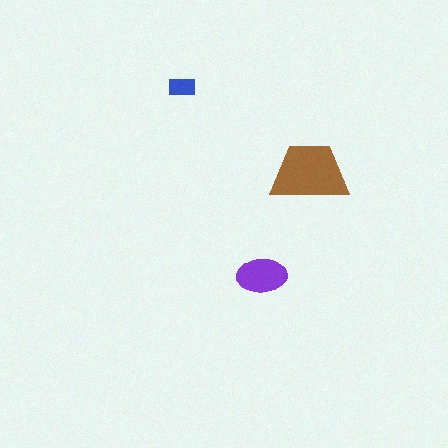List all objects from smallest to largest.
The blue rectangle, the purple ellipse, the brown trapezoid.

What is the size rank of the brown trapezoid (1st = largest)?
1st.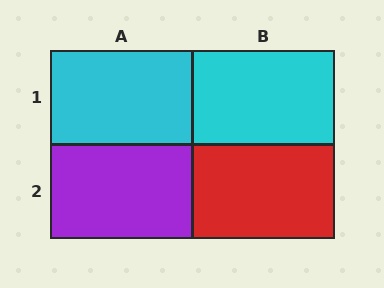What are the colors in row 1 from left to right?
Cyan, cyan.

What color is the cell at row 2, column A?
Purple.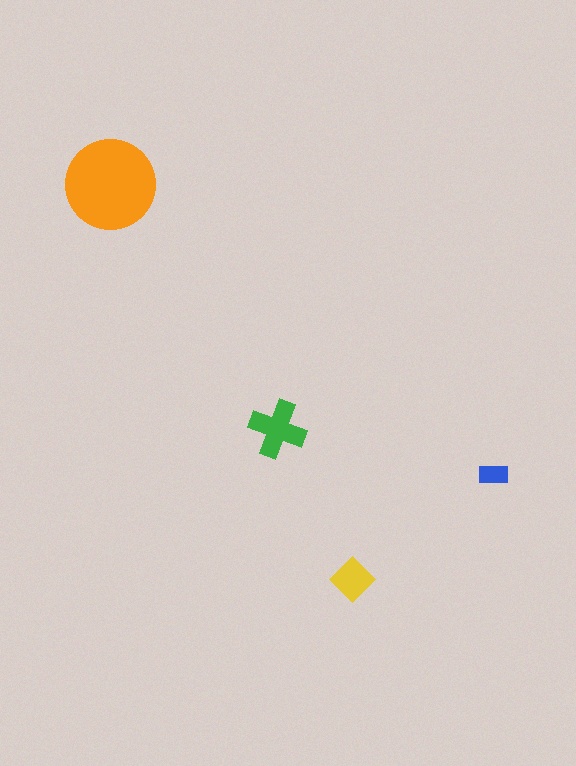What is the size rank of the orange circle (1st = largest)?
1st.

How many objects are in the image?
There are 4 objects in the image.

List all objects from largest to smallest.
The orange circle, the green cross, the yellow diamond, the blue rectangle.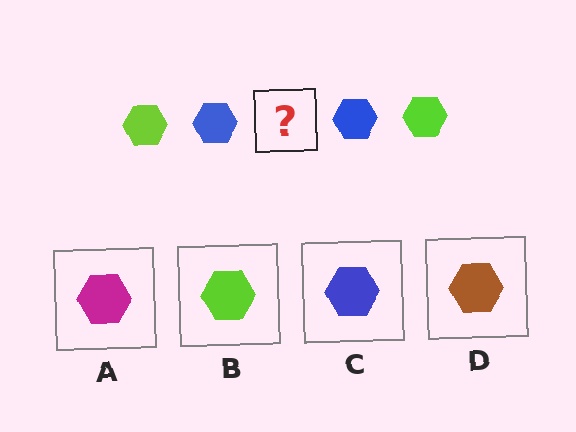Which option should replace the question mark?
Option B.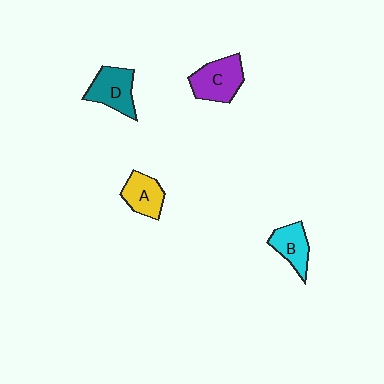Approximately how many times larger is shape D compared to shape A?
Approximately 1.2 times.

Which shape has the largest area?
Shape C (purple).